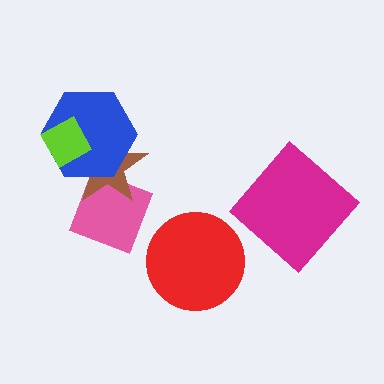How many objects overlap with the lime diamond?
2 objects overlap with the lime diamond.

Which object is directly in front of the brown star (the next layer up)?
The blue hexagon is directly in front of the brown star.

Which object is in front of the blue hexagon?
The lime diamond is in front of the blue hexagon.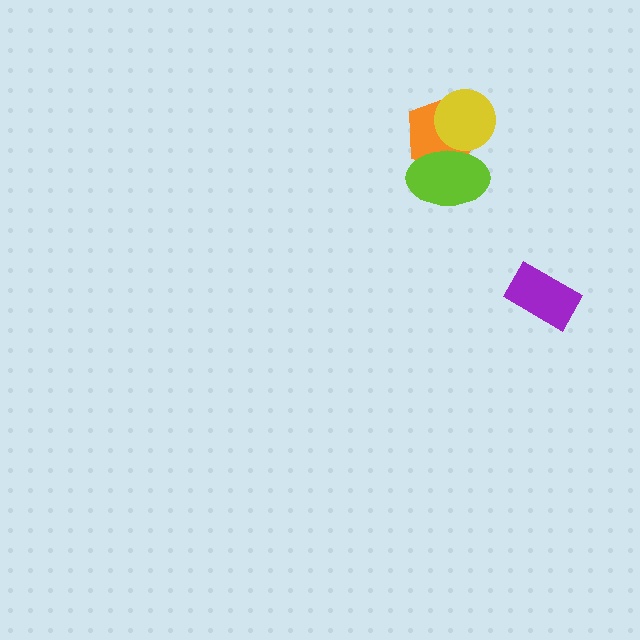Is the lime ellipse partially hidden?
Yes, it is partially covered by another shape.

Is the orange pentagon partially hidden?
Yes, it is partially covered by another shape.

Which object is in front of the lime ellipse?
The yellow circle is in front of the lime ellipse.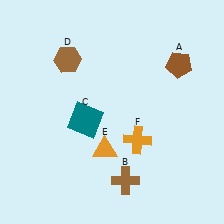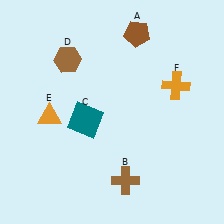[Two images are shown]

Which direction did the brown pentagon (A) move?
The brown pentagon (A) moved left.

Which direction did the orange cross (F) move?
The orange cross (F) moved up.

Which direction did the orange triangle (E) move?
The orange triangle (E) moved left.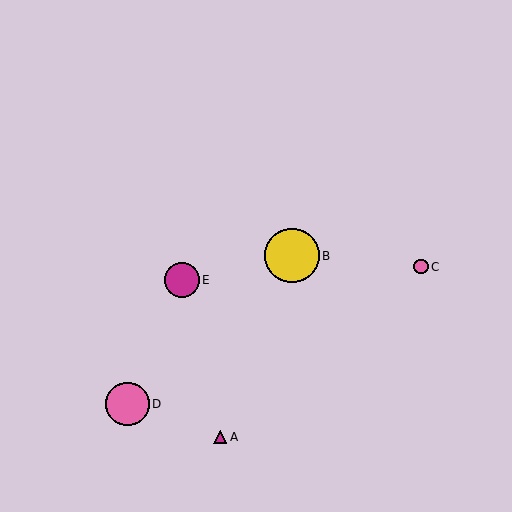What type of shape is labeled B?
Shape B is a yellow circle.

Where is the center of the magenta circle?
The center of the magenta circle is at (182, 280).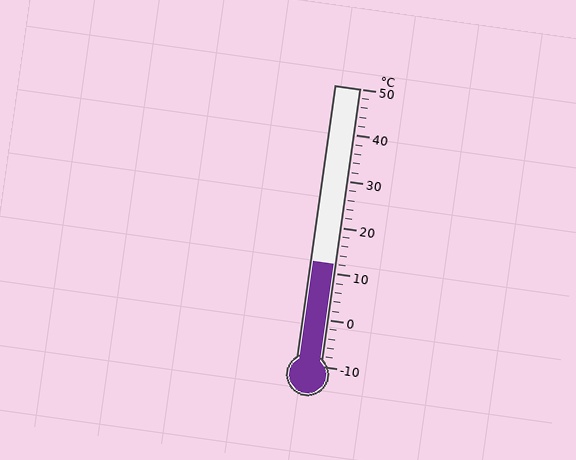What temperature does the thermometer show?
The thermometer shows approximately 12°C.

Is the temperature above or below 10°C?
The temperature is above 10°C.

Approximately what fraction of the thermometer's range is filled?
The thermometer is filled to approximately 35% of its range.